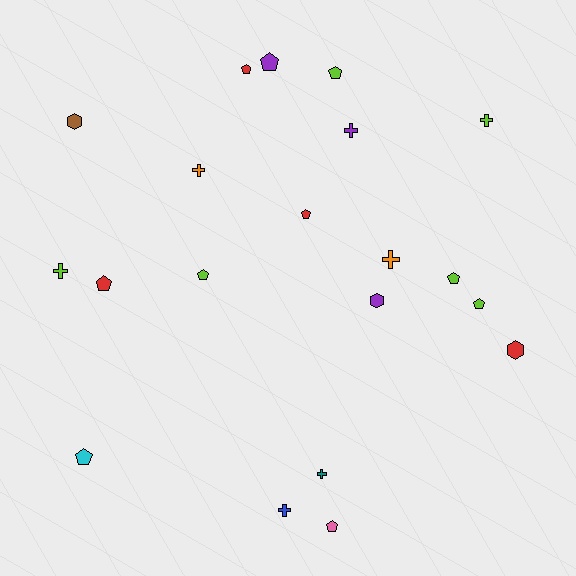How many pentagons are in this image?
There are 10 pentagons.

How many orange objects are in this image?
There are 2 orange objects.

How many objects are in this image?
There are 20 objects.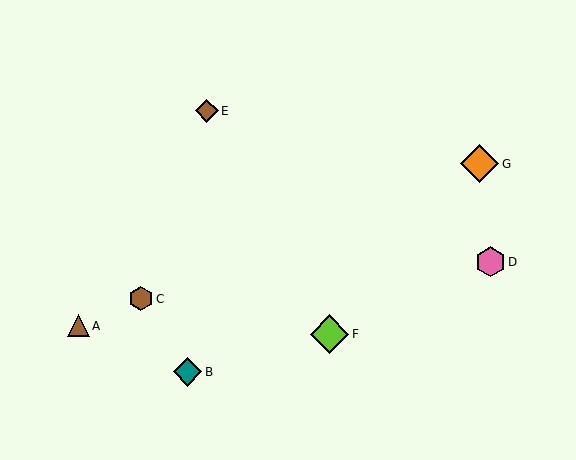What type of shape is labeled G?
Shape G is an orange diamond.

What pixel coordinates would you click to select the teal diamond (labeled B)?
Click at (188, 372) to select the teal diamond B.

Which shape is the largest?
The lime diamond (labeled F) is the largest.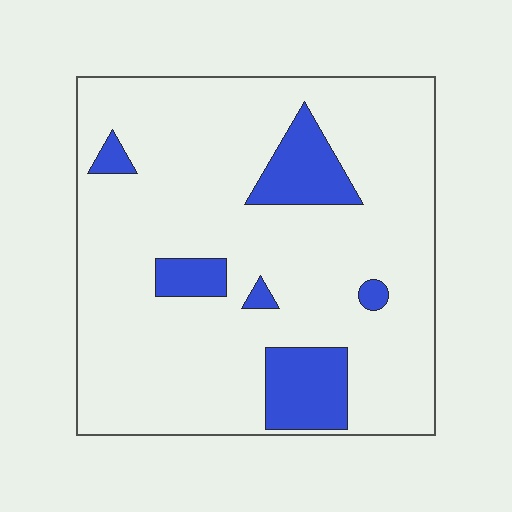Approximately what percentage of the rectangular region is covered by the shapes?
Approximately 15%.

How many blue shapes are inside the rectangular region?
6.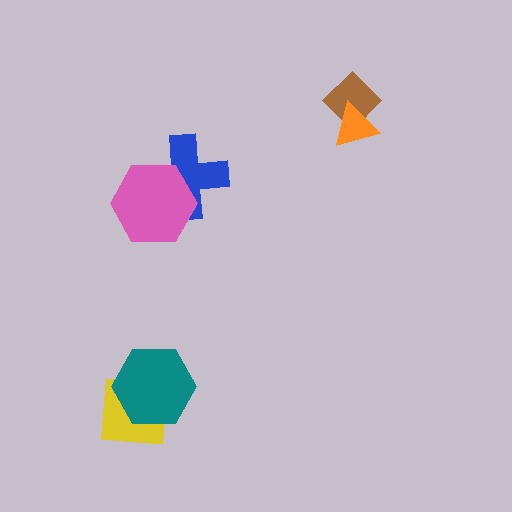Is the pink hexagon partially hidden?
No, no other shape covers it.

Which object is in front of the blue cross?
The pink hexagon is in front of the blue cross.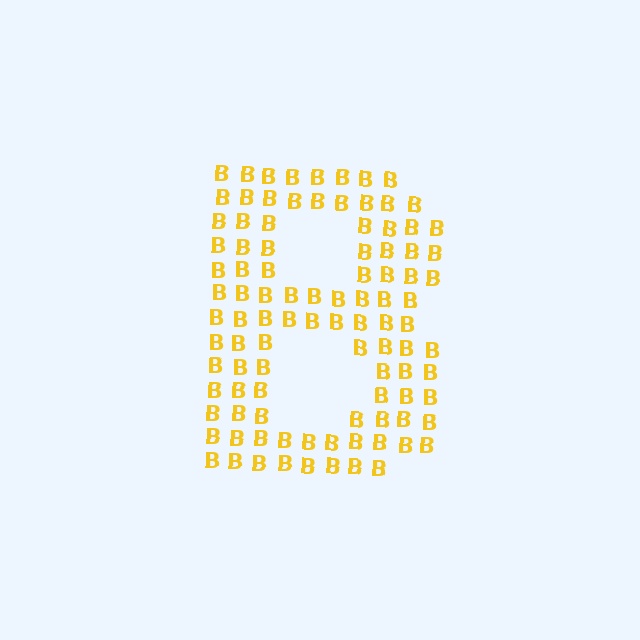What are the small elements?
The small elements are letter B's.